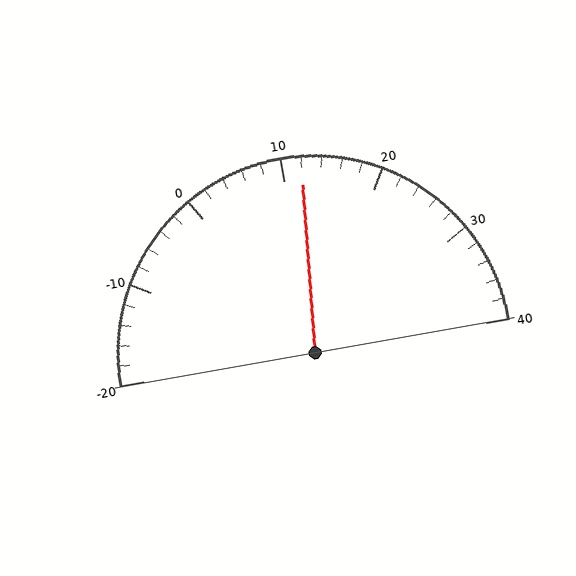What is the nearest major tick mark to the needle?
The nearest major tick mark is 10.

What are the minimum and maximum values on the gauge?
The gauge ranges from -20 to 40.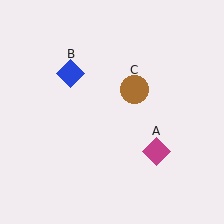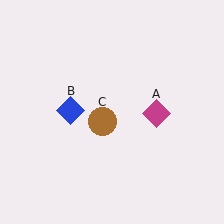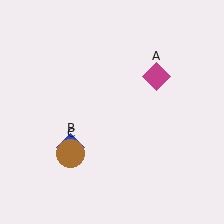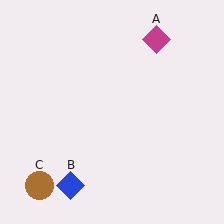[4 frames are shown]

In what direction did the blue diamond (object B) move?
The blue diamond (object B) moved down.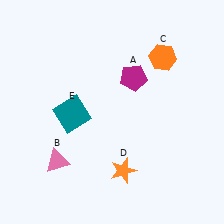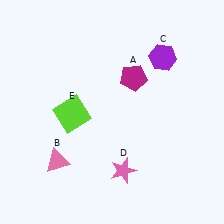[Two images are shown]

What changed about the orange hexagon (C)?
In Image 1, C is orange. In Image 2, it changed to purple.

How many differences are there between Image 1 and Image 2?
There are 3 differences between the two images.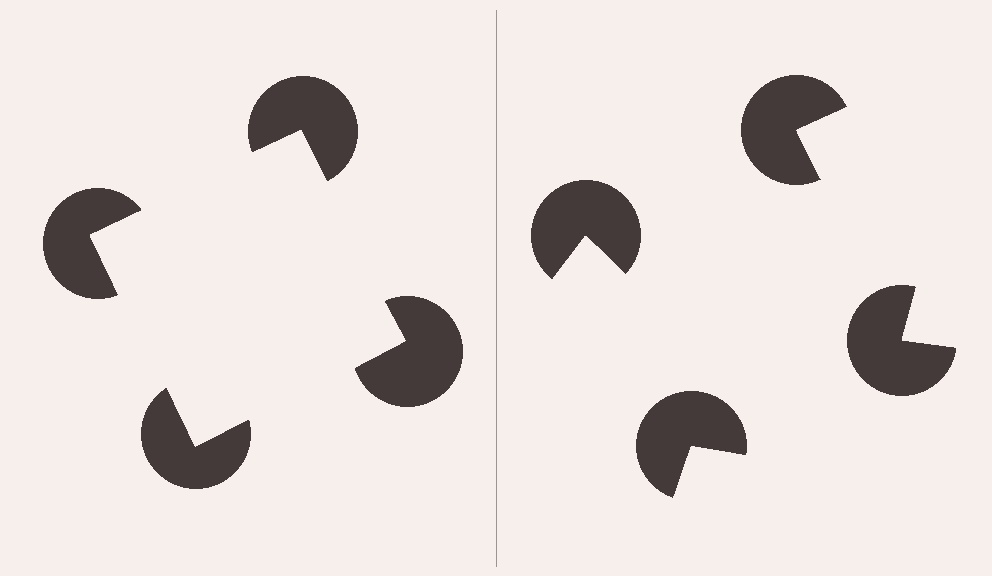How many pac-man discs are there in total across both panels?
8 — 4 on each side.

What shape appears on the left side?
An illusory square.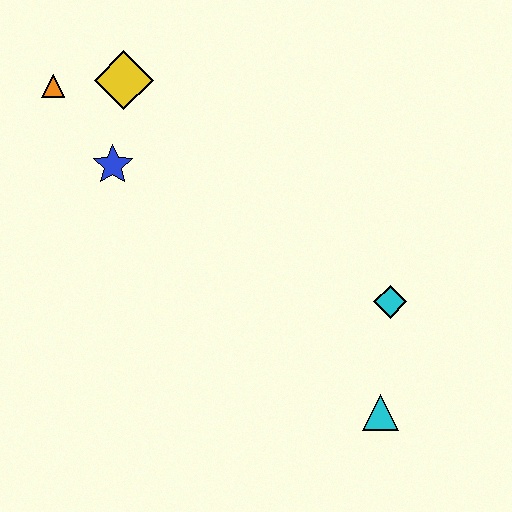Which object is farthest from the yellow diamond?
The cyan triangle is farthest from the yellow diamond.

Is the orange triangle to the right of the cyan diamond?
No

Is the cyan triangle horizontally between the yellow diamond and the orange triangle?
No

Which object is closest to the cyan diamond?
The cyan triangle is closest to the cyan diamond.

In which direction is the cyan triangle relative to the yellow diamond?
The cyan triangle is below the yellow diamond.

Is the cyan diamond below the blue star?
Yes